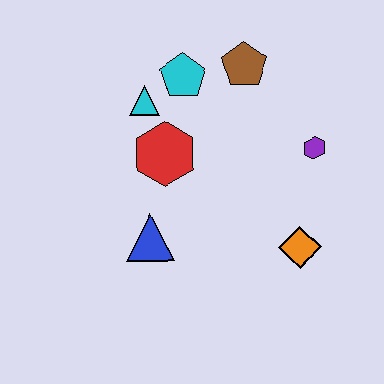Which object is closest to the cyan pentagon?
The cyan triangle is closest to the cyan pentagon.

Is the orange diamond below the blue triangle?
Yes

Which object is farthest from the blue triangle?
The brown pentagon is farthest from the blue triangle.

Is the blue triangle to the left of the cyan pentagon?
Yes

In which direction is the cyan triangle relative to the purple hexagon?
The cyan triangle is to the left of the purple hexagon.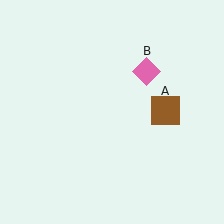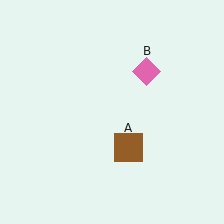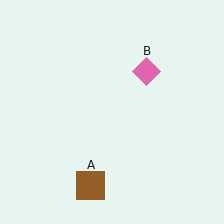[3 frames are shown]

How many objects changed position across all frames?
1 object changed position: brown square (object A).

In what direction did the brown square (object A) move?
The brown square (object A) moved down and to the left.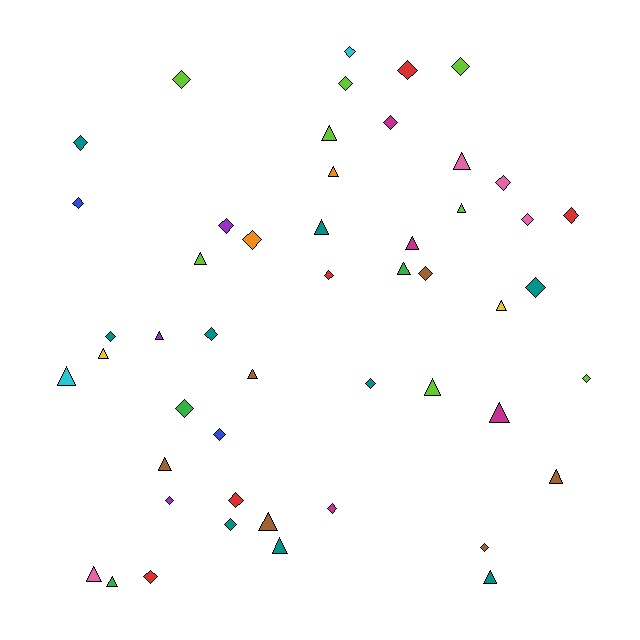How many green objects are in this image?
There are 3 green objects.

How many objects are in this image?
There are 50 objects.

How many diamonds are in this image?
There are 28 diamonds.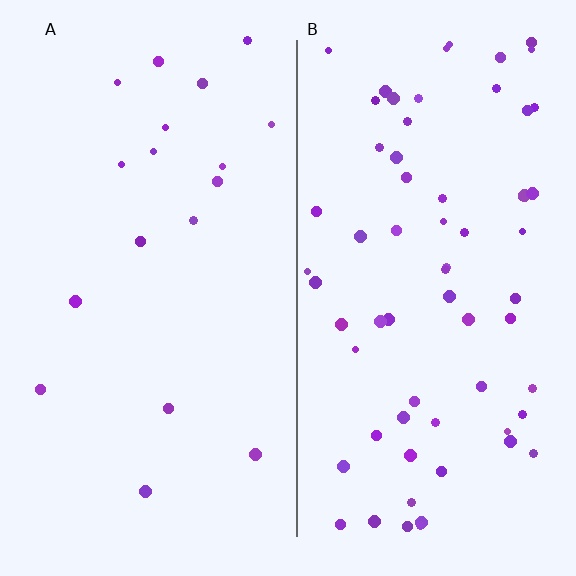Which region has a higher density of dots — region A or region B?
B (the right).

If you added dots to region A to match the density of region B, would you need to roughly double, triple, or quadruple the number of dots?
Approximately quadruple.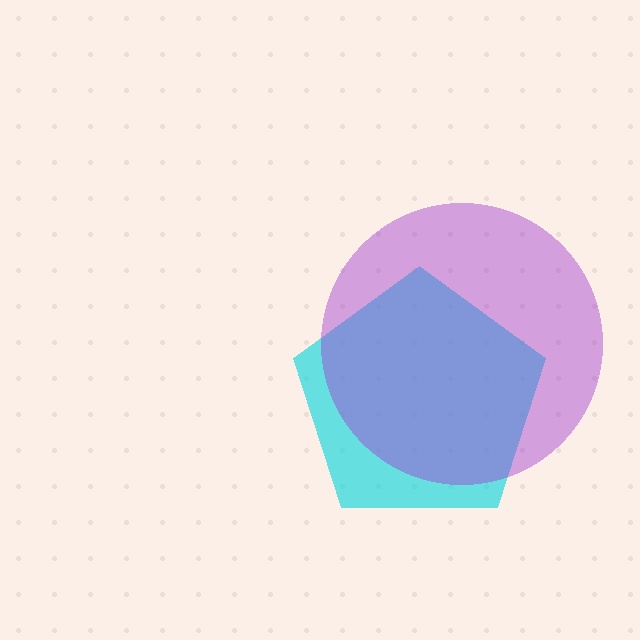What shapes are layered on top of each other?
The layered shapes are: a cyan pentagon, a purple circle.